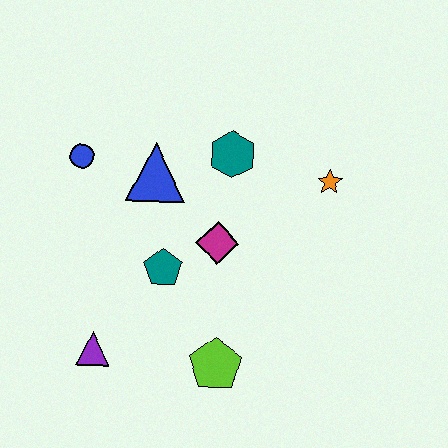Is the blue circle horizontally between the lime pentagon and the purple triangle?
No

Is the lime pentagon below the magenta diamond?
Yes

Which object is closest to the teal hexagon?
The blue triangle is closest to the teal hexagon.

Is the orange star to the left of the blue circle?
No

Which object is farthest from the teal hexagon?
The purple triangle is farthest from the teal hexagon.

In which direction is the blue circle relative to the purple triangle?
The blue circle is above the purple triangle.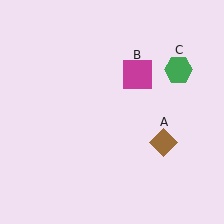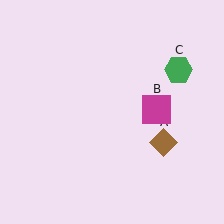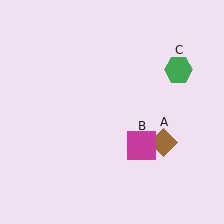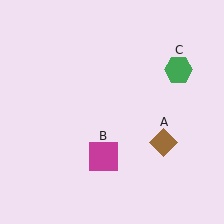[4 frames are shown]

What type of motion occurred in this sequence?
The magenta square (object B) rotated clockwise around the center of the scene.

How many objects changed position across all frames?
1 object changed position: magenta square (object B).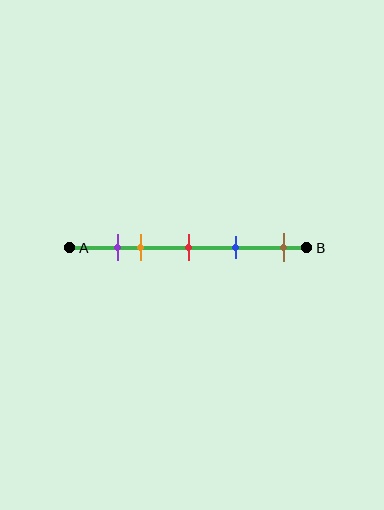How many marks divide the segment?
There are 5 marks dividing the segment.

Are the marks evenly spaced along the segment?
No, the marks are not evenly spaced.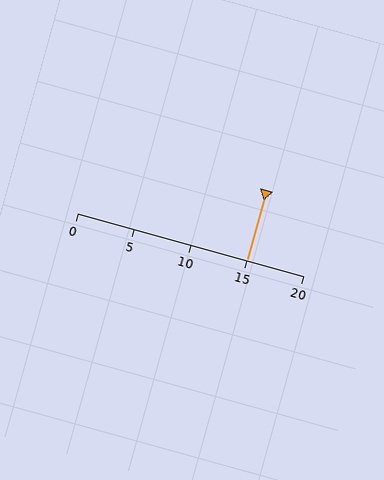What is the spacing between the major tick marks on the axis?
The major ticks are spaced 5 apart.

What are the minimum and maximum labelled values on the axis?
The axis runs from 0 to 20.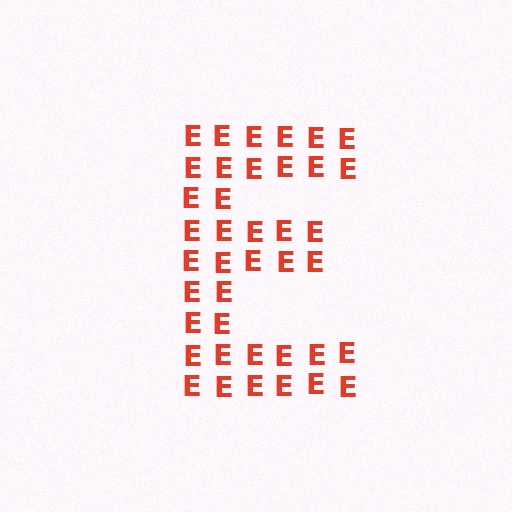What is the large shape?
The large shape is the letter E.